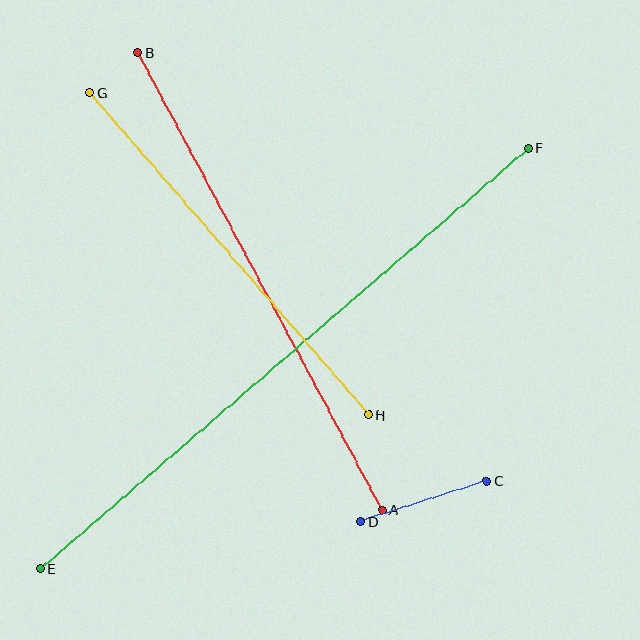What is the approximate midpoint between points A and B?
The midpoint is at approximately (260, 281) pixels.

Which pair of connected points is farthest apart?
Points E and F are farthest apart.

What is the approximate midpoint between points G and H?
The midpoint is at approximately (229, 254) pixels.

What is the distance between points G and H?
The distance is approximately 426 pixels.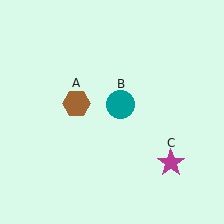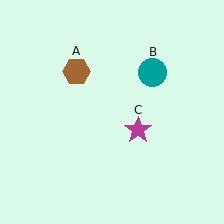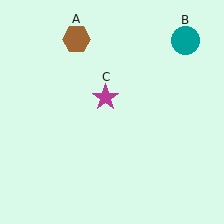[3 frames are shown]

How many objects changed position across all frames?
3 objects changed position: brown hexagon (object A), teal circle (object B), magenta star (object C).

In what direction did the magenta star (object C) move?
The magenta star (object C) moved up and to the left.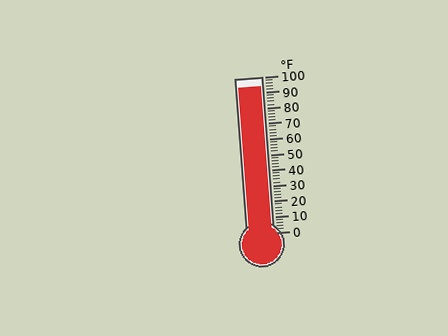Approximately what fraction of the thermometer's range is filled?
The thermometer is filled to approximately 95% of its range.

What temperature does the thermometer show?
The thermometer shows approximately 94°F.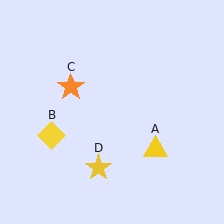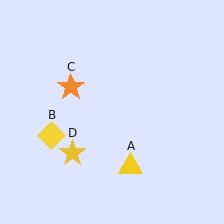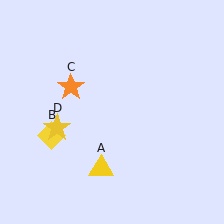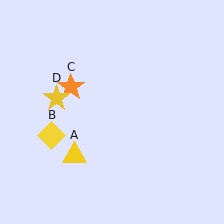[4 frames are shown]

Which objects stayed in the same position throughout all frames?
Yellow diamond (object B) and orange star (object C) remained stationary.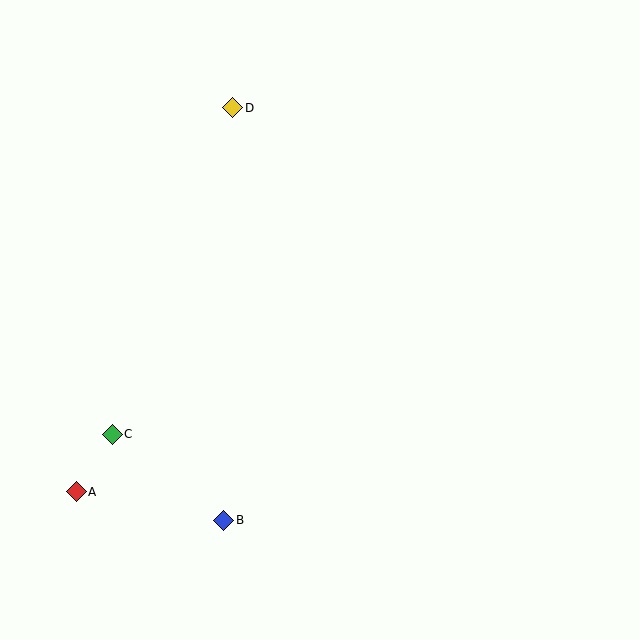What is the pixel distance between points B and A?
The distance between B and A is 150 pixels.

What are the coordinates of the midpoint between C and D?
The midpoint between C and D is at (172, 271).